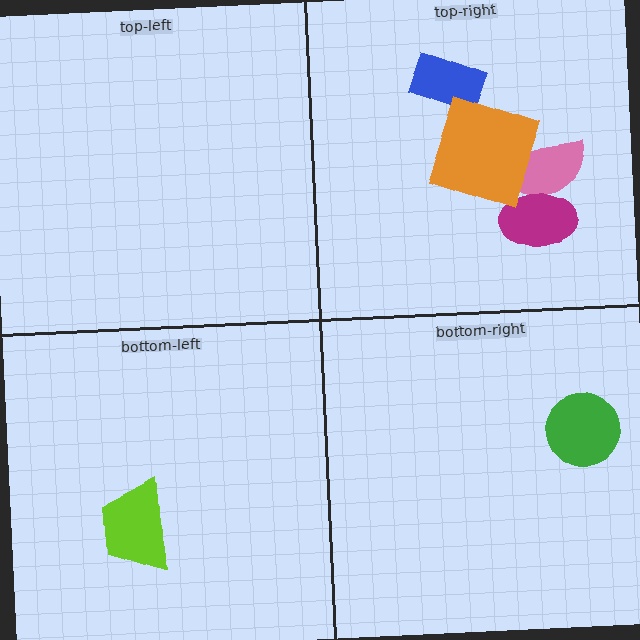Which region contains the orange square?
The top-right region.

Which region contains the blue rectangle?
The top-right region.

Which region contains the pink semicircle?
The top-right region.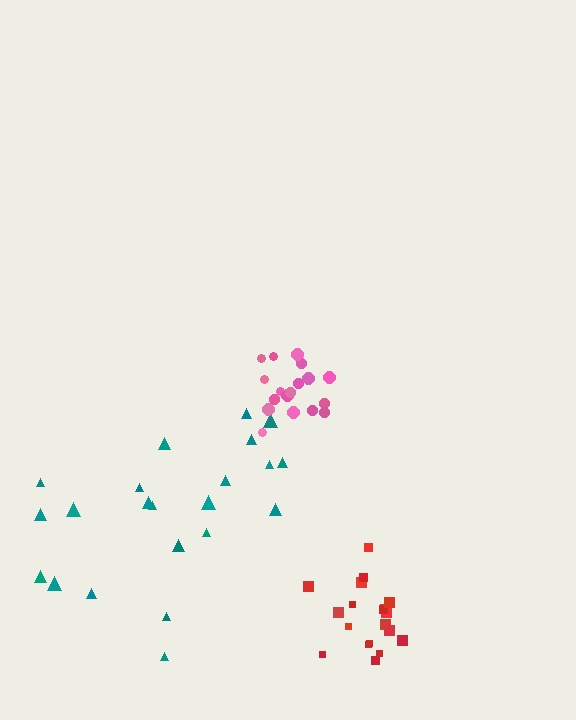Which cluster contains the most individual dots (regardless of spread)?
Teal (22).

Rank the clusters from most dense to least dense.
pink, red, teal.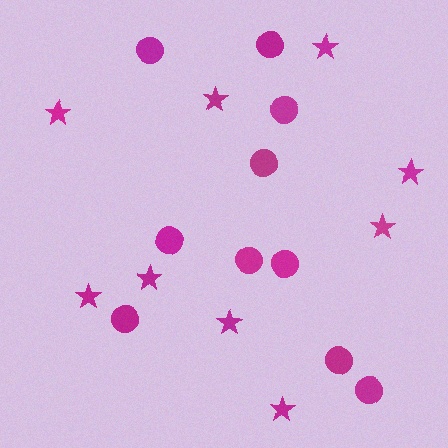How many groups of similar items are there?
There are 2 groups: one group of stars (9) and one group of circles (10).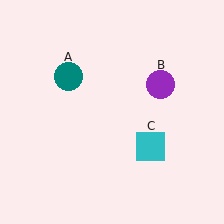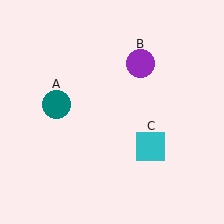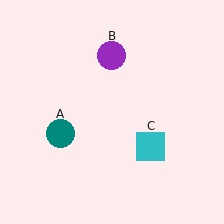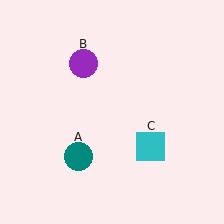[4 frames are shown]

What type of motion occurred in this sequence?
The teal circle (object A), purple circle (object B) rotated counterclockwise around the center of the scene.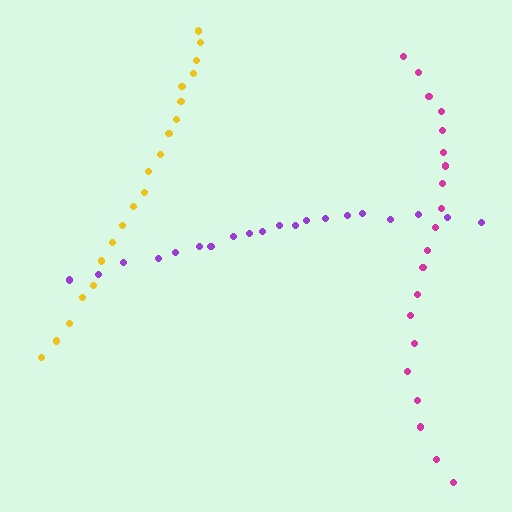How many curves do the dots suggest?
There are 3 distinct paths.